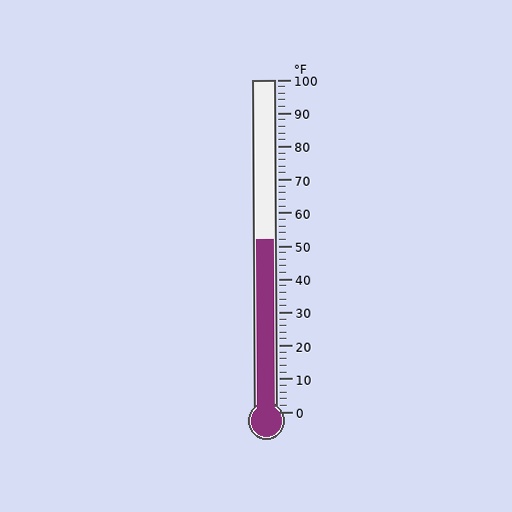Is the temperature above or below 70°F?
The temperature is below 70°F.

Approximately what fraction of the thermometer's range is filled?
The thermometer is filled to approximately 50% of its range.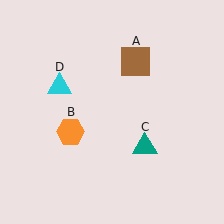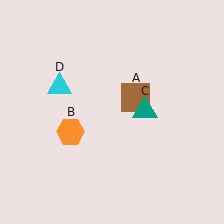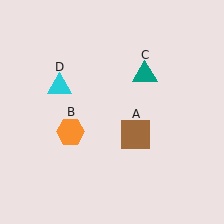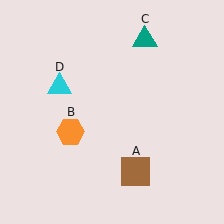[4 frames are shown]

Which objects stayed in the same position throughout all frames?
Orange hexagon (object B) and cyan triangle (object D) remained stationary.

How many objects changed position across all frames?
2 objects changed position: brown square (object A), teal triangle (object C).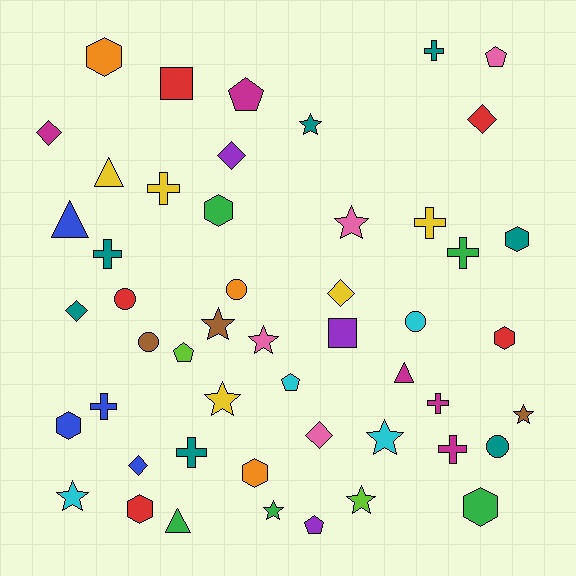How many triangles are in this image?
There are 4 triangles.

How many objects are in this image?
There are 50 objects.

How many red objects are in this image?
There are 5 red objects.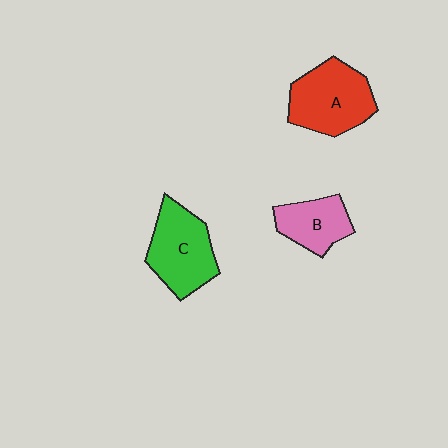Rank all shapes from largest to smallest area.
From largest to smallest: A (red), C (green), B (pink).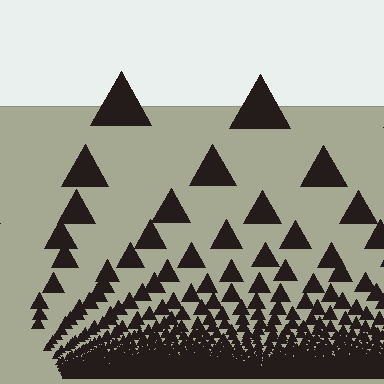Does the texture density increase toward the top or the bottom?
Density increases toward the bottom.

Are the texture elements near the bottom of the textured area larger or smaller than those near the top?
Smaller. The gradient is inverted — elements near the bottom are smaller and denser.